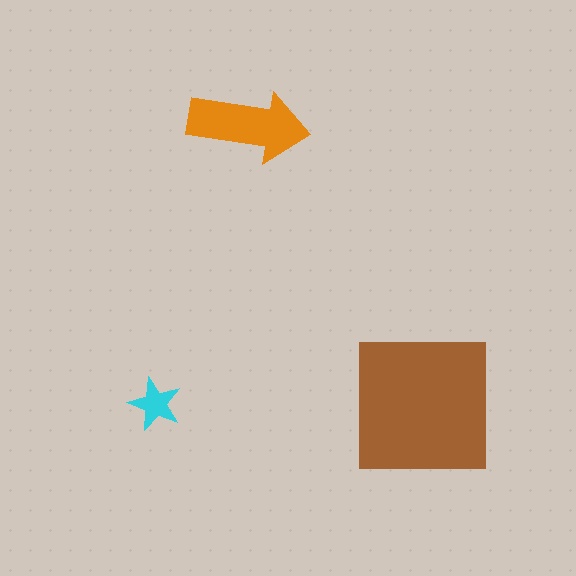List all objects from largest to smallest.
The brown square, the orange arrow, the cyan star.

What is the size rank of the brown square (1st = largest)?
1st.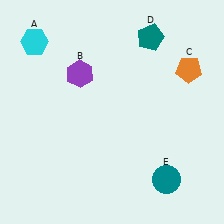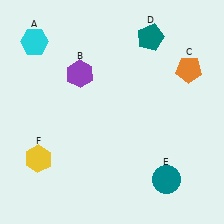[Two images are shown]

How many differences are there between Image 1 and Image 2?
There is 1 difference between the two images.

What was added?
A yellow hexagon (F) was added in Image 2.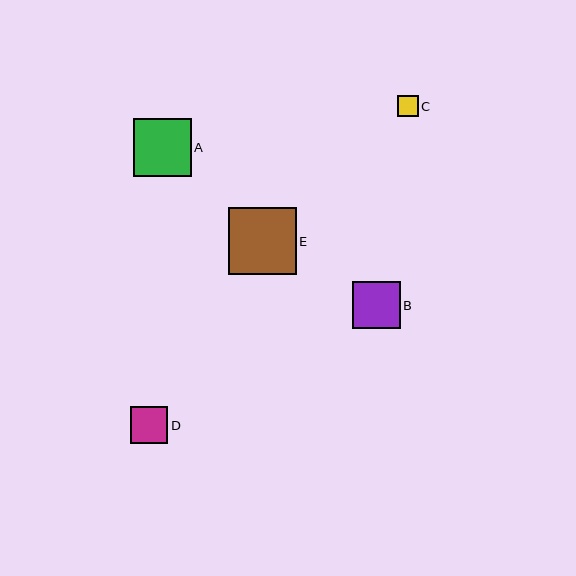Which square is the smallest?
Square C is the smallest with a size of approximately 21 pixels.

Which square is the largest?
Square E is the largest with a size of approximately 67 pixels.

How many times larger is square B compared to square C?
Square B is approximately 2.3 times the size of square C.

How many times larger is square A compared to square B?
Square A is approximately 1.2 times the size of square B.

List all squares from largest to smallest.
From largest to smallest: E, A, B, D, C.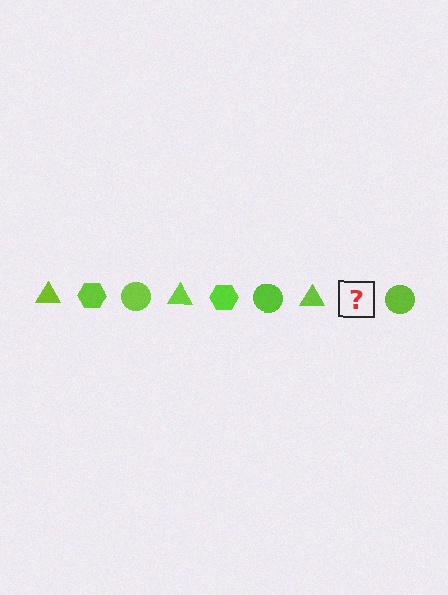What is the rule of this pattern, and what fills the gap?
The rule is that the pattern cycles through triangle, hexagon, circle shapes in lime. The gap should be filled with a lime hexagon.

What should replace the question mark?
The question mark should be replaced with a lime hexagon.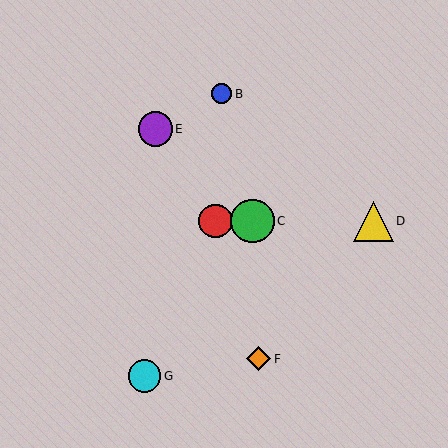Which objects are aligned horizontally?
Objects A, C, D are aligned horizontally.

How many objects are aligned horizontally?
3 objects (A, C, D) are aligned horizontally.